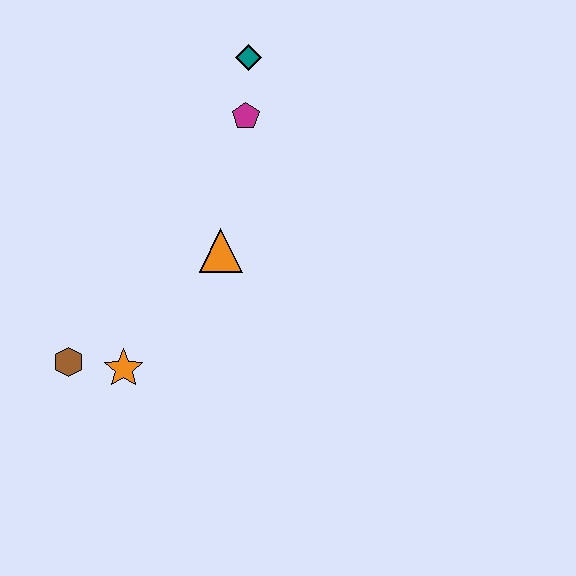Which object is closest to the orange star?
The brown hexagon is closest to the orange star.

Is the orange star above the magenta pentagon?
No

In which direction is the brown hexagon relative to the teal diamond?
The brown hexagon is below the teal diamond.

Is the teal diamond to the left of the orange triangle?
No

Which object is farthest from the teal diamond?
The brown hexagon is farthest from the teal diamond.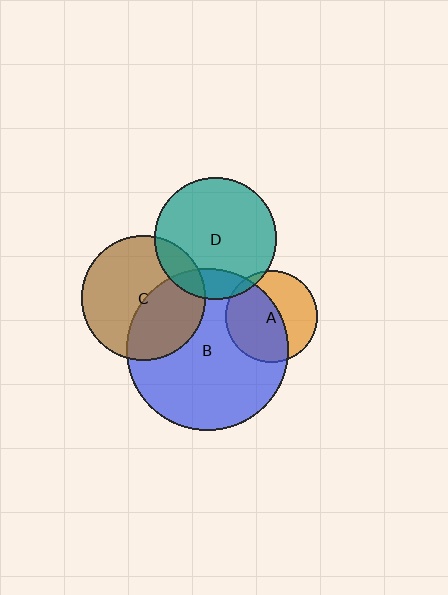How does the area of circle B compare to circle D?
Approximately 1.8 times.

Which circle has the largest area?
Circle B (blue).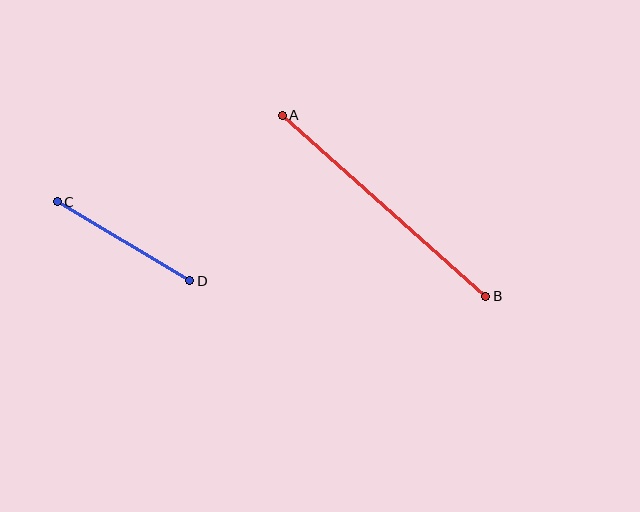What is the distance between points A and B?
The distance is approximately 272 pixels.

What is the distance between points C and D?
The distance is approximately 154 pixels.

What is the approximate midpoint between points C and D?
The midpoint is at approximately (124, 241) pixels.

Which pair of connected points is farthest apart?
Points A and B are farthest apart.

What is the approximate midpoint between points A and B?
The midpoint is at approximately (384, 206) pixels.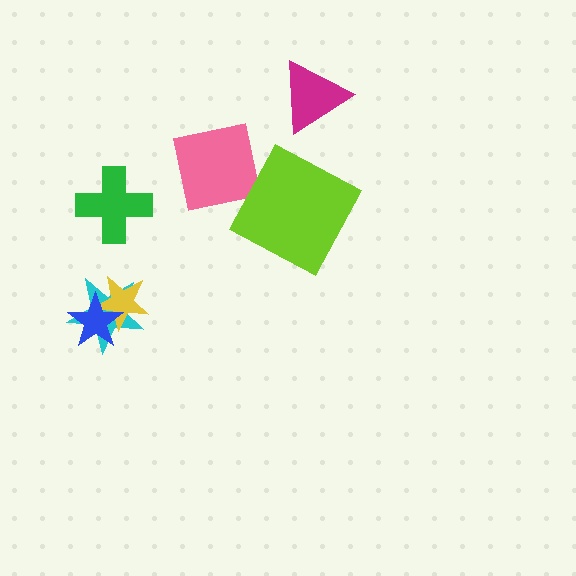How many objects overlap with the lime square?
0 objects overlap with the lime square.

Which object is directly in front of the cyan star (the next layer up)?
The yellow star is directly in front of the cyan star.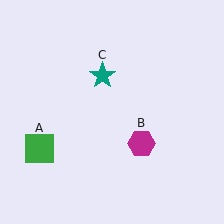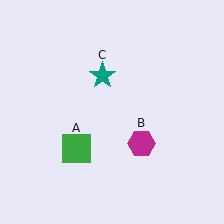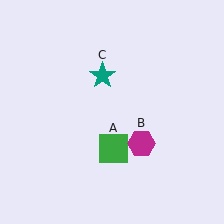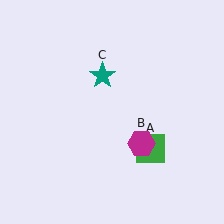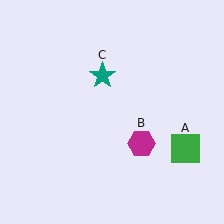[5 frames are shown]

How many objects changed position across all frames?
1 object changed position: green square (object A).